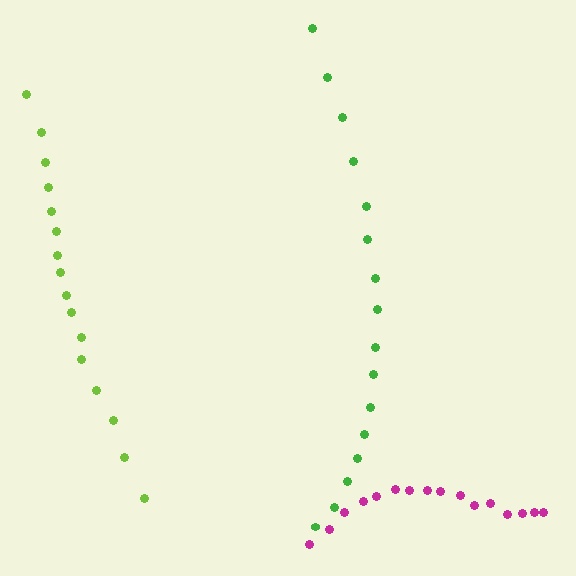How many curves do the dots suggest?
There are 3 distinct paths.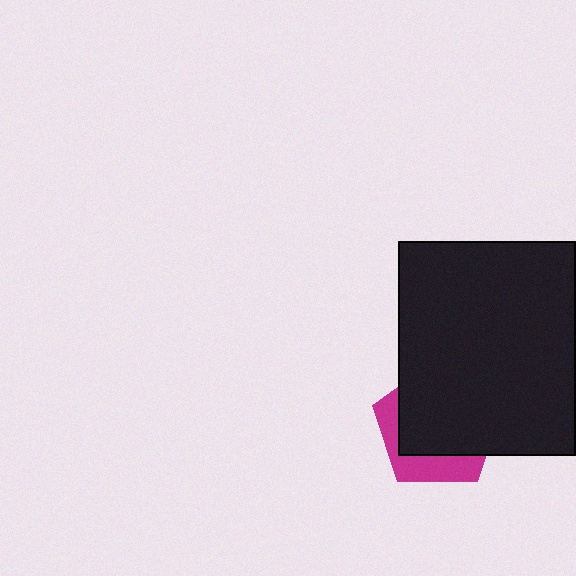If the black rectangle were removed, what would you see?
You would see the complete magenta pentagon.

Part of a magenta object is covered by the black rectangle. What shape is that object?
It is a pentagon.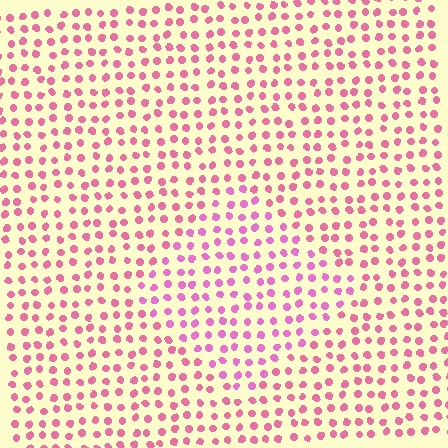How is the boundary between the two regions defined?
The boundary is defined purely by a slight shift in hue (about 23 degrees). Spacing, size, and orientation are identical on both sides.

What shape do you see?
I see a diamond.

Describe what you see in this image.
The image is filled with small pink elements in a uniform arrangement. A diamond-shaped region is visible where the elements are tinted to a slightly different hue, forming a subtle color boundary.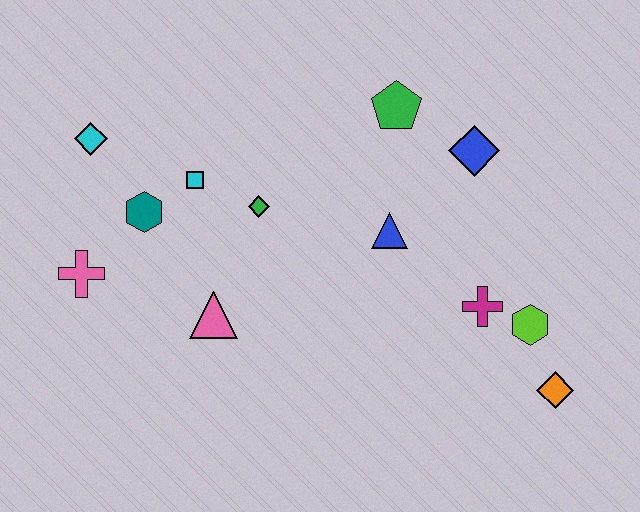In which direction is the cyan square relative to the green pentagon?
The cyan square is to the left of the green pentagon.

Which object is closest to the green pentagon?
The blue diamond is closest to the green pentagon.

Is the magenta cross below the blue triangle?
Yes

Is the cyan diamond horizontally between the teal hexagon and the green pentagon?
No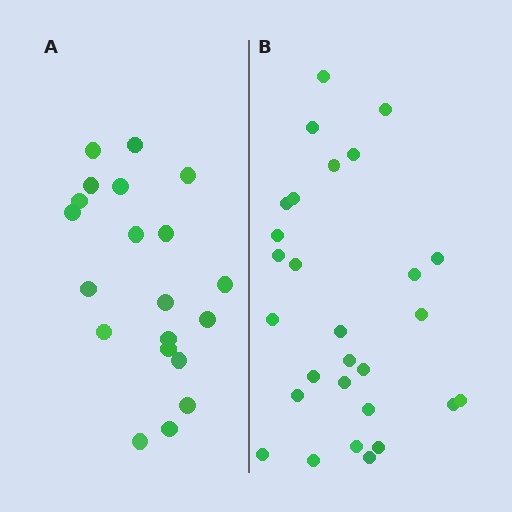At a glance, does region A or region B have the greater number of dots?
Region B (the right region) has more dots.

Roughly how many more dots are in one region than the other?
Region B has roughly 8 or so more dots than region A.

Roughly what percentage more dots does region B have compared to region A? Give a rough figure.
About 40% more.